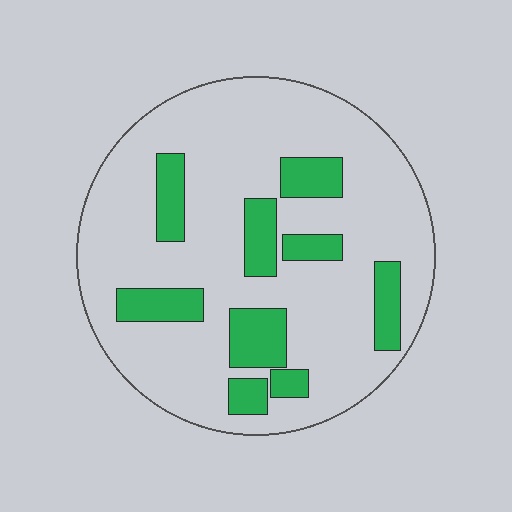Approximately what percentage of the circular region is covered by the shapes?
Approximately 20%.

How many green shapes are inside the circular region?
9.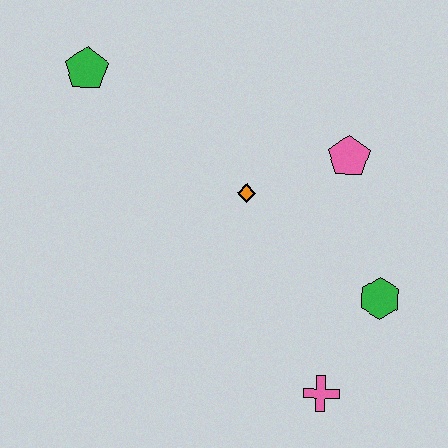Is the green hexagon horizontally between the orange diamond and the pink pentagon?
No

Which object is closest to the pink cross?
The green hexagon is closest to the pink cross.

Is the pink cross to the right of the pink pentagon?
No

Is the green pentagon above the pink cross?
Yes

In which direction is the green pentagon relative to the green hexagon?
The green pentagon is to the left of the green hexagon.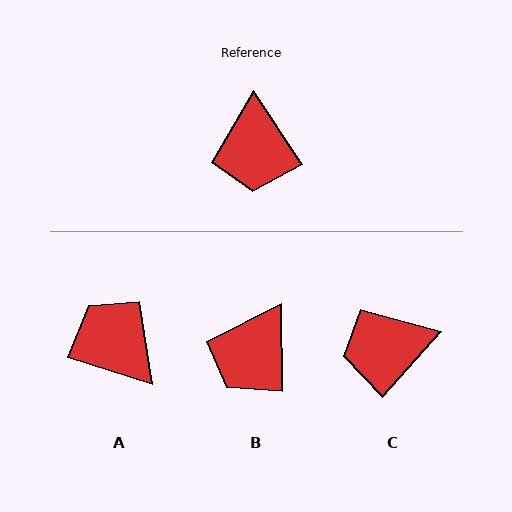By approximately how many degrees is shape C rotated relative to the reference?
Approximately 75 degrees clockwise.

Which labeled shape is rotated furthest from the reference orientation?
A, about 141 degrees away.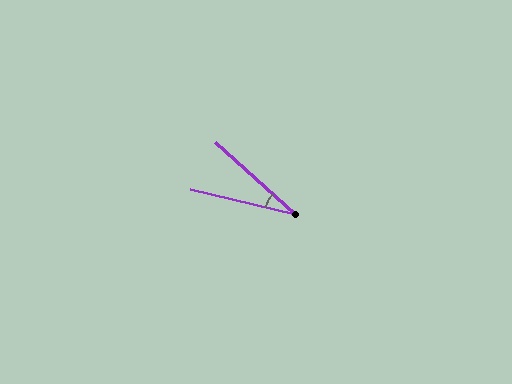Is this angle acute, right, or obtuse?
It is acute.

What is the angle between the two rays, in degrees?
Approximately 29 degrees.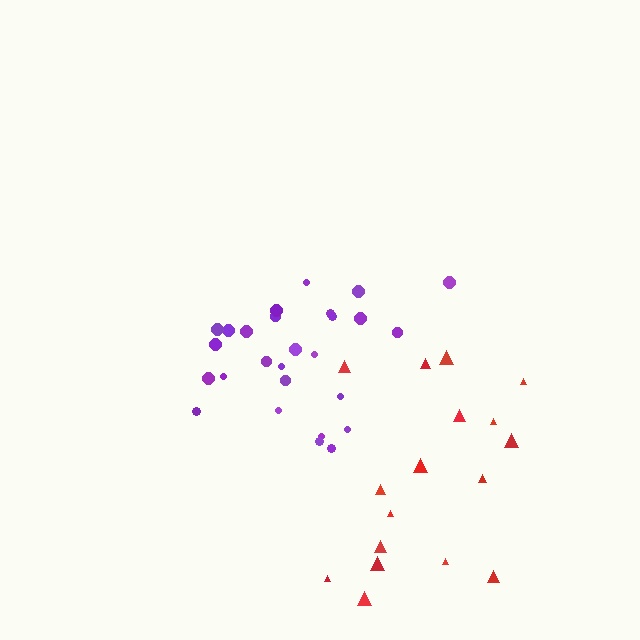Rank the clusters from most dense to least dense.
purple, red.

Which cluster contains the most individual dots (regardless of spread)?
Purple (27).